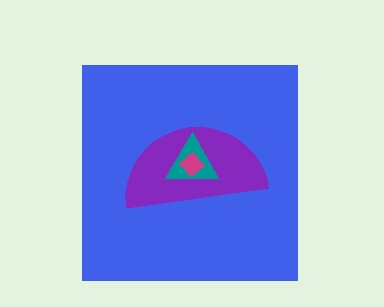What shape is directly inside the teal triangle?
The magenta diamond.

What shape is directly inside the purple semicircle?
The teal triangle.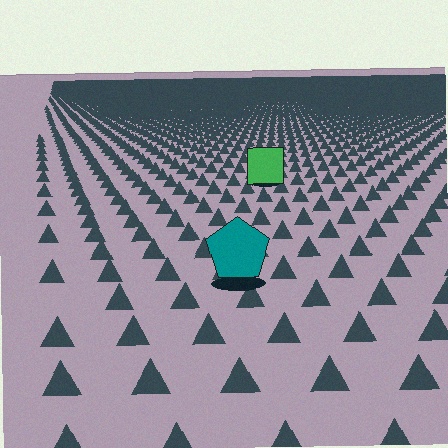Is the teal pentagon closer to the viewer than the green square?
Yes. The teal pentagon is closer — you can tell from the texture gradient: the ground texture is coarser near it.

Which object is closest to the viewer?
The teal pentagon is closest. The texture marks near it are larger and more spread out.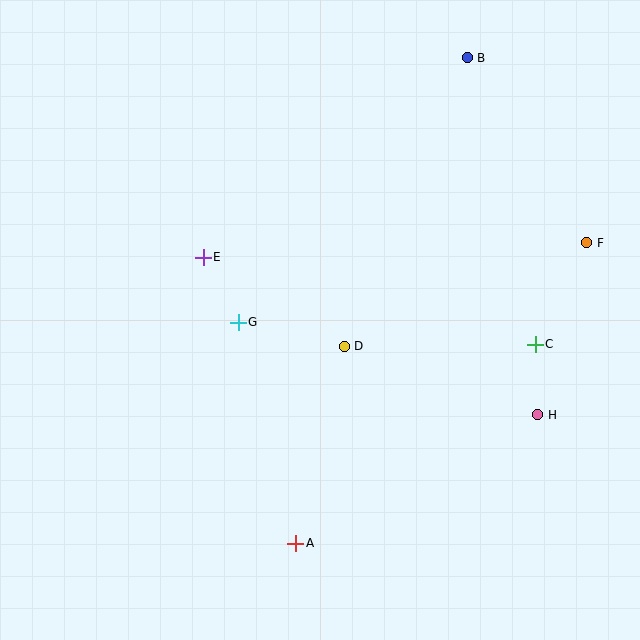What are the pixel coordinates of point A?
Point A is at (296, 543).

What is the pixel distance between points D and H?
The distance between D and H is 205 pixels.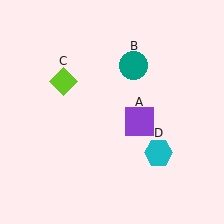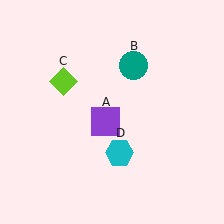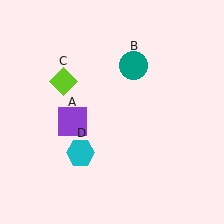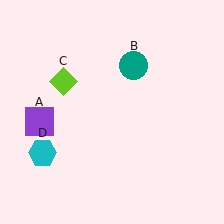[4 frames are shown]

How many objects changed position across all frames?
2 objects changed position: purple square (object A), cyan hexagon (object D).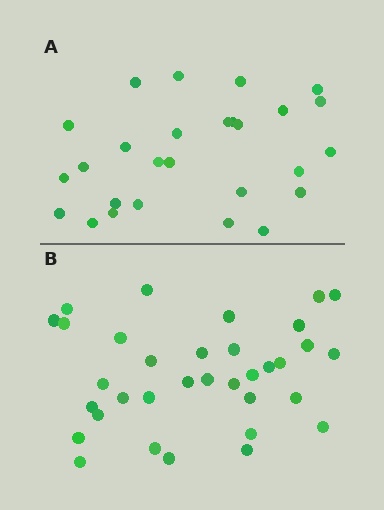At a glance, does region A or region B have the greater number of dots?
Region B (the bottom region) has more dots.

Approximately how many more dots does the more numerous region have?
Region B has roughly 8 or so more dots than region A.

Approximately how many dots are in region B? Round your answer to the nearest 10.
About 30 dots. (The exact count is 34, which rounds to 30.)